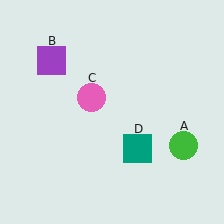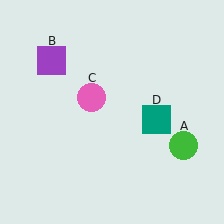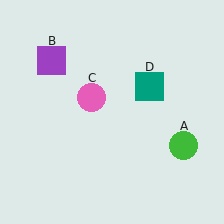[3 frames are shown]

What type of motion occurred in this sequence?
The teal square (object D) rotated counterclockwise around the center of the scene.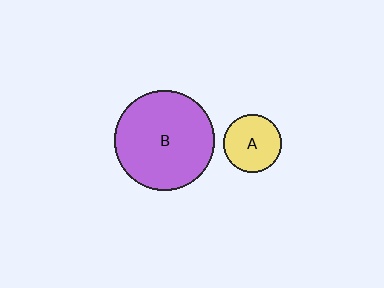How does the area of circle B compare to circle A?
Approximately 3.0 times.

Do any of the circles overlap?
No, none of the circles overlap.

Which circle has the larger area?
Circle B (purple).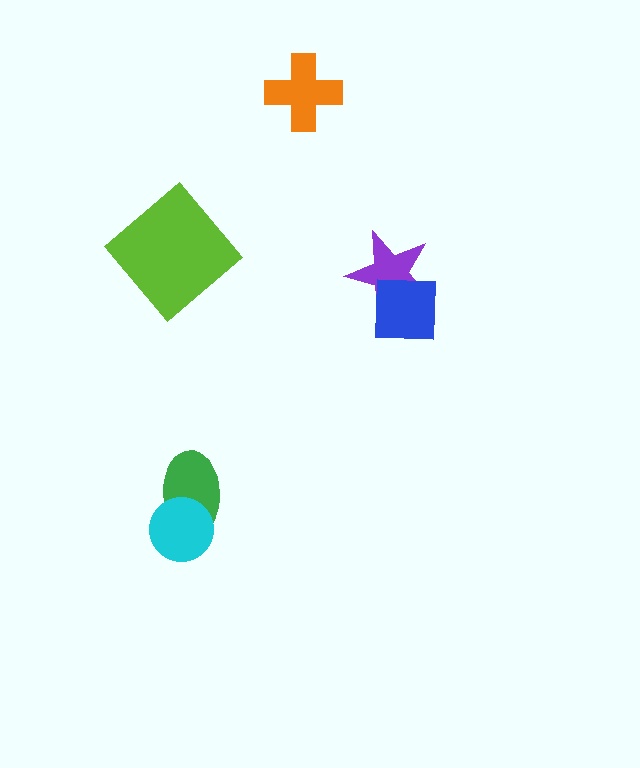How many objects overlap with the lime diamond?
0 objects overlap with the lime diamond.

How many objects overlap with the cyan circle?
1 object overlaps with the cyan circle.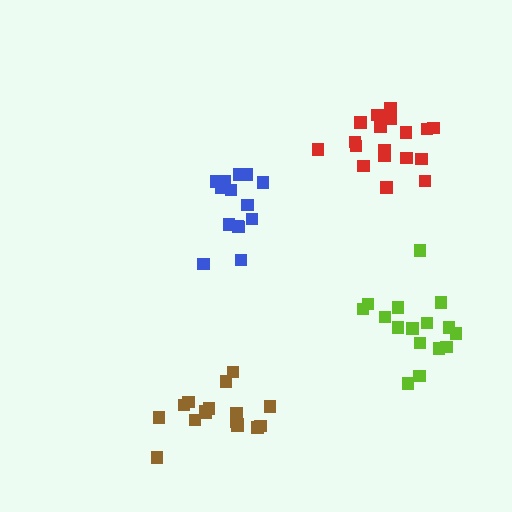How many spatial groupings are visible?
There are 4 spatial groupings.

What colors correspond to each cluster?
The clusters are colored: brown, lime, blue, red.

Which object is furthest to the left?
The brown cluster is leftmost.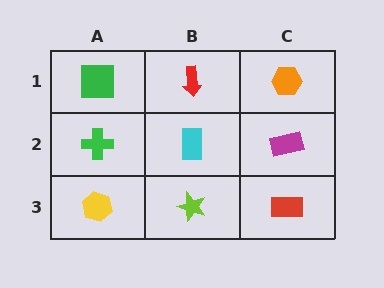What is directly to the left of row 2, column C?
A cyan rectangle.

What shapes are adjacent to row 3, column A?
A green cross (row 2, column A), a lime star (row 3, column B).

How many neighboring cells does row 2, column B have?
4.